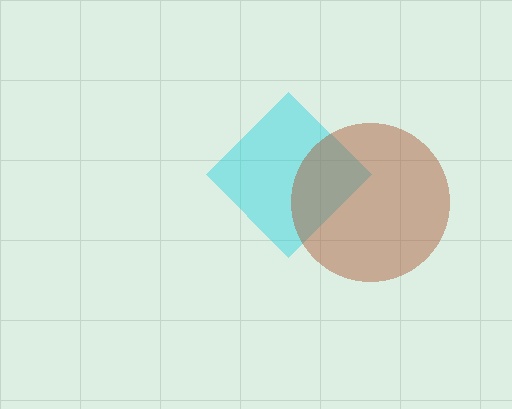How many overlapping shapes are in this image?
There are 2 overlapping shapes in the image.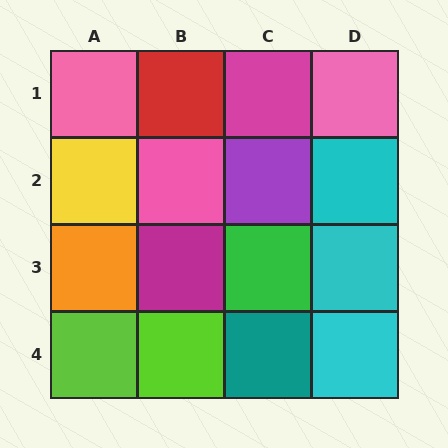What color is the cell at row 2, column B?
Pink.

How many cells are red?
1 cell is red.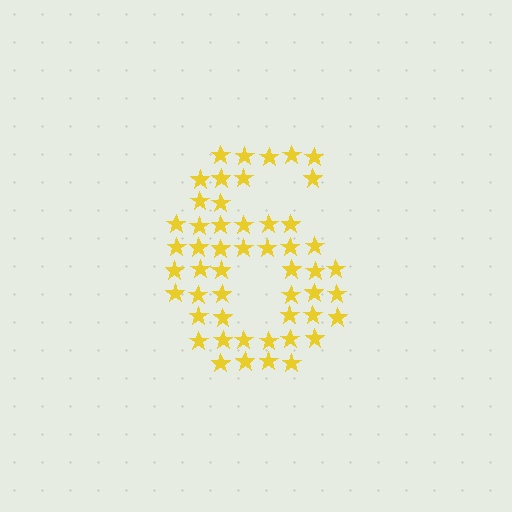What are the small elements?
The small elements are stars.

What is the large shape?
The large shape is the digit 6.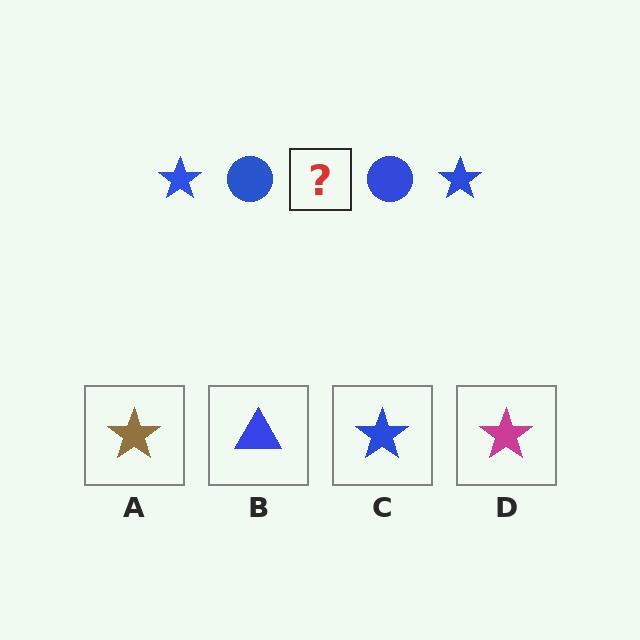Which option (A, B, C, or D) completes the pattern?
C.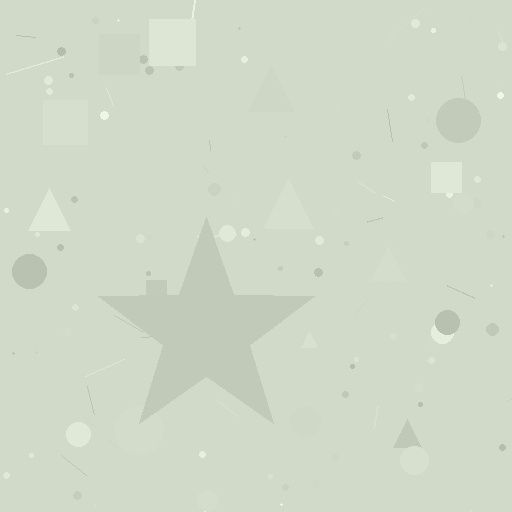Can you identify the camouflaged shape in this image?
The camouflaged shape is a star.